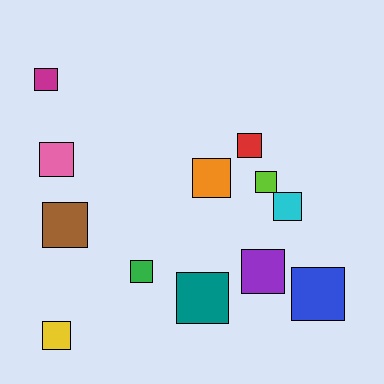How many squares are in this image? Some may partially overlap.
There are 12 squares.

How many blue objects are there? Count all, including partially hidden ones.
There is 1 blue object.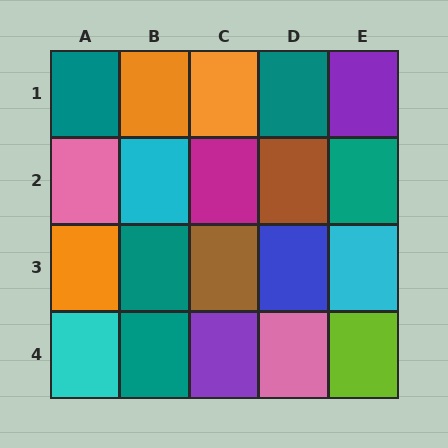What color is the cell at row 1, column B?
Orange.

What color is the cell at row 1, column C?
Orange.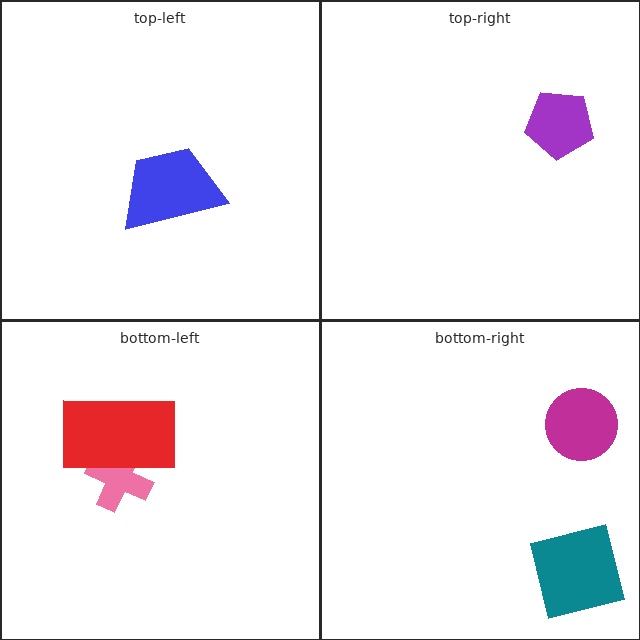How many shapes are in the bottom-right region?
2.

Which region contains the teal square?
The bottom-right region.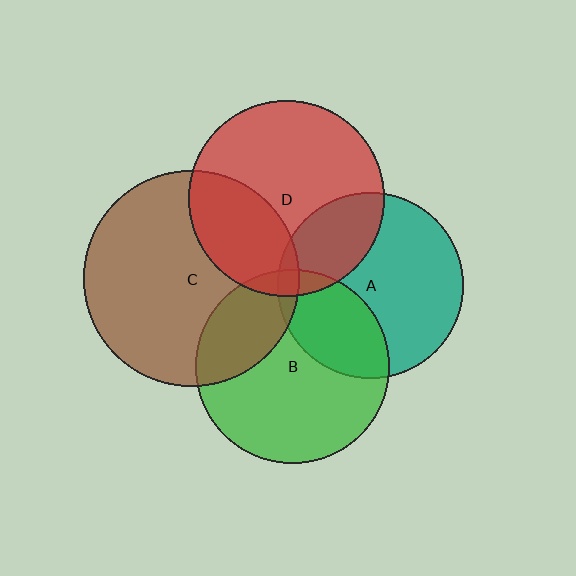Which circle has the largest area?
Circle C (brown).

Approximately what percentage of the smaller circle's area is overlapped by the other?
Approximately 25%.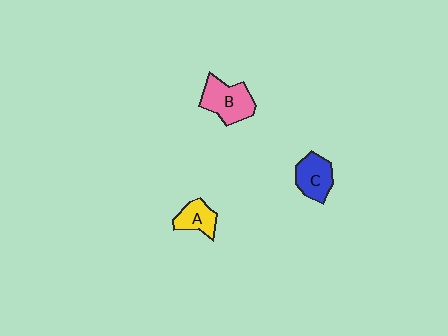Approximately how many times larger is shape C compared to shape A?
Approximately 1.3 times.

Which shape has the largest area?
Shape B (pink).